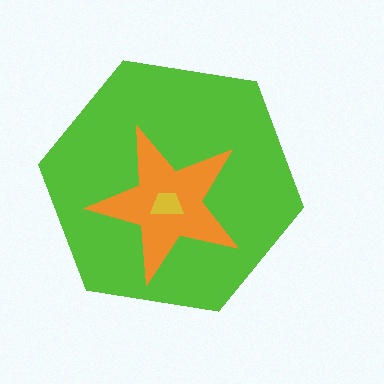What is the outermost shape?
The lime hexagon.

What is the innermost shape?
The yellow trapezoid.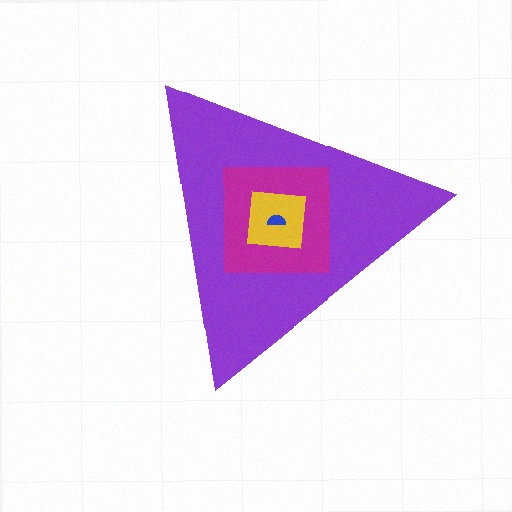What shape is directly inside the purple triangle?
The magenta square.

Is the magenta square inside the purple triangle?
Yes.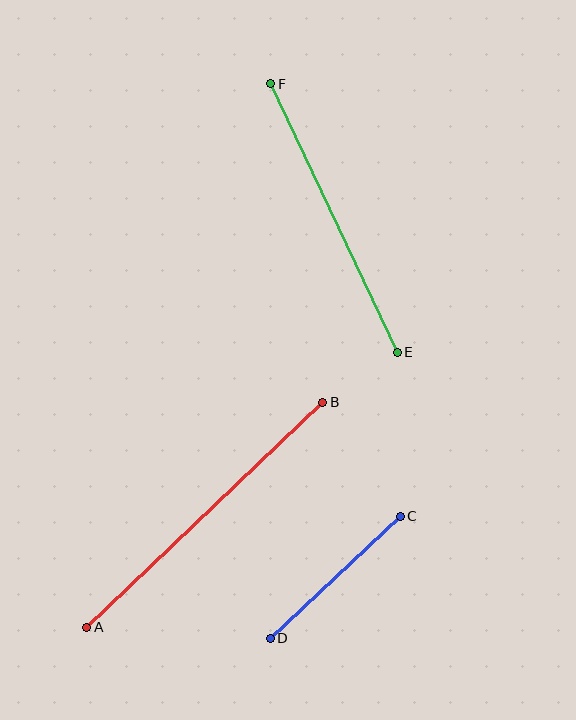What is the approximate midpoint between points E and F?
The midpoint is at approximately (334, 218) pixels.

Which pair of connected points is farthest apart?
Points A and B are farthest apart.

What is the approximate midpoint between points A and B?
The midpoint is at approximately (205, 515) pixels.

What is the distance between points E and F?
The distance is approximately 297 pixels.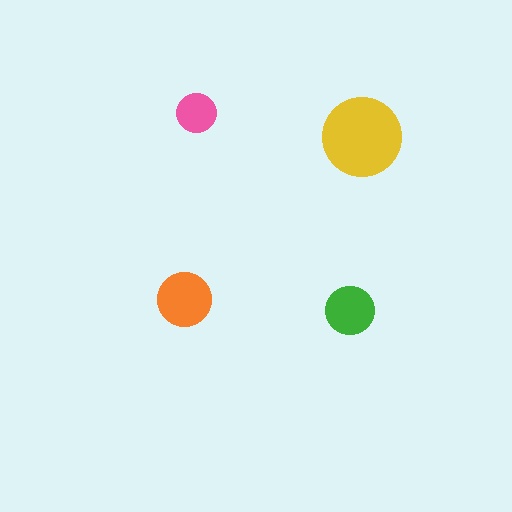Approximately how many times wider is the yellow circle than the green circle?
About 1.5 times wider.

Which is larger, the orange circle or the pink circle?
The orange one.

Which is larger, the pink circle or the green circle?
The green one.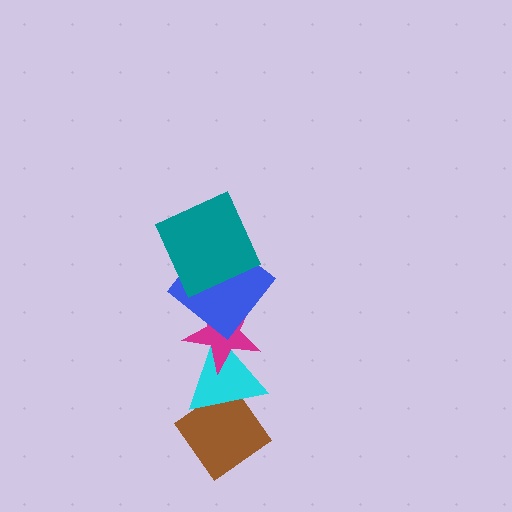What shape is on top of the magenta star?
The blue diamond is on top of the magenta star.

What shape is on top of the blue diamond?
The teal square is on top of the blue diamond.